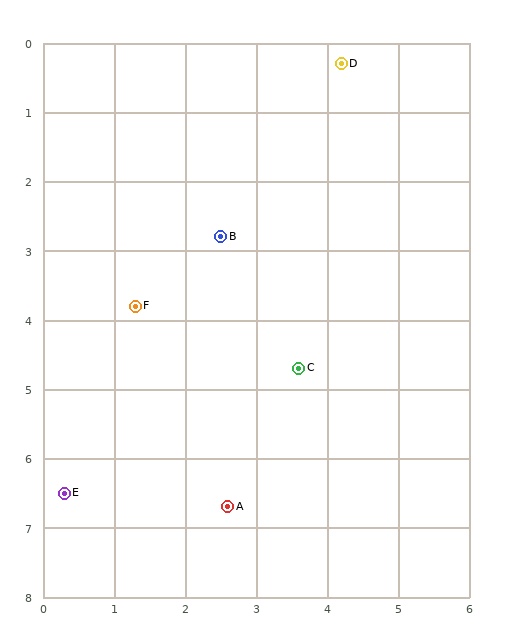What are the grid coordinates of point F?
Point F is at approximately (1.3, 3.8).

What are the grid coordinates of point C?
Point C is at approximately (3.6, 4.7).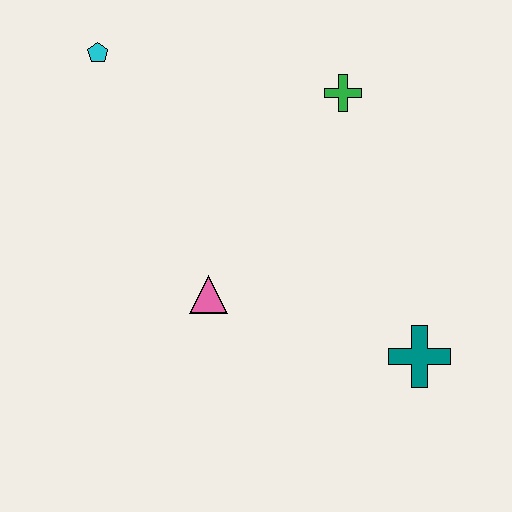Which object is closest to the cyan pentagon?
The green cross is closest to the cyan pentagon.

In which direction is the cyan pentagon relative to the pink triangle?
The cyan pentagon is above the pink triangle.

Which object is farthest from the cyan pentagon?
The teal cross is farthest from the cyan pentagon.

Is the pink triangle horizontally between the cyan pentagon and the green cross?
Yes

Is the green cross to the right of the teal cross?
No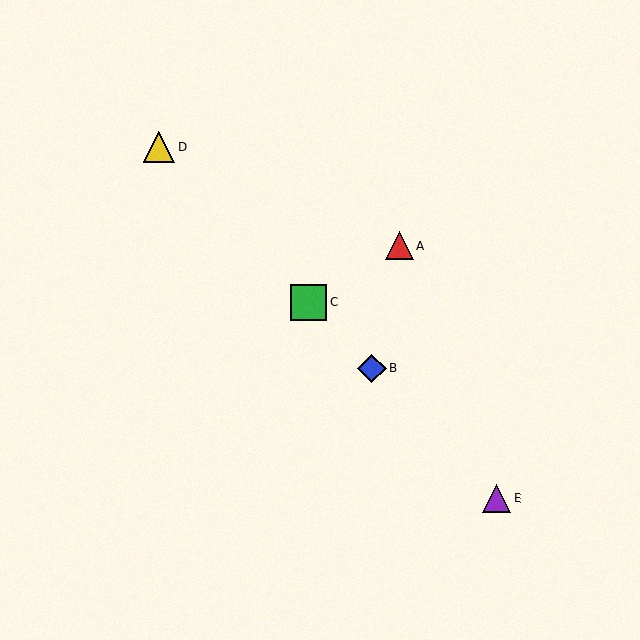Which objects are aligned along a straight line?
Objects B, C, D, E are aligned along a straight line.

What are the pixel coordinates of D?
Object D is at (159, 146).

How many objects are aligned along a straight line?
4 objects (B, C, D, E) are aligned along a straight line.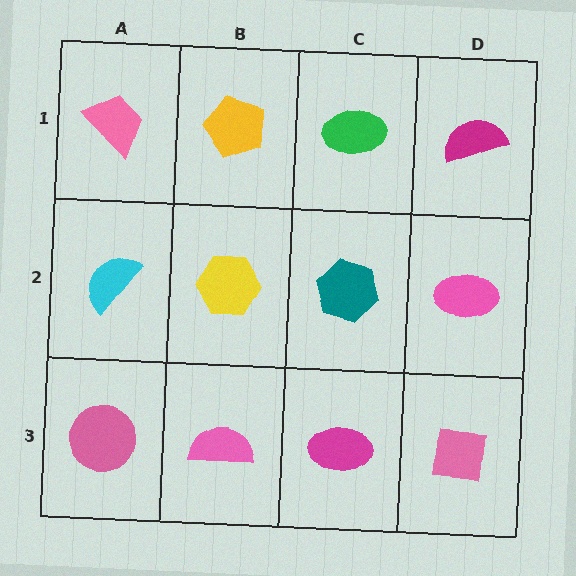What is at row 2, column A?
A cyan semicircle.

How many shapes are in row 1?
4 shapes.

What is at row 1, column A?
A pink trapezoid.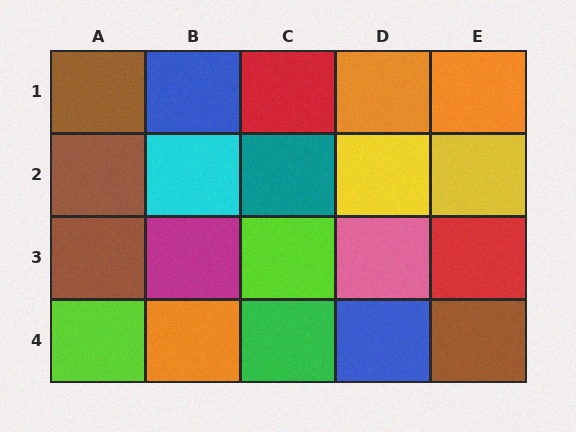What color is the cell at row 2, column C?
Teal.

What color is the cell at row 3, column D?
Pink.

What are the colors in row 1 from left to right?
Brown, blue, red, orange, orange.